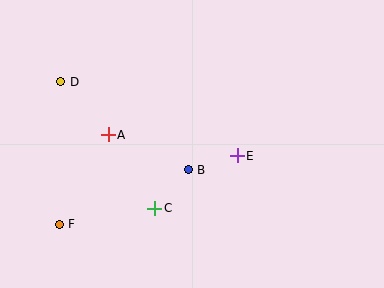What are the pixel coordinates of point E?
Point E is at (237, 156).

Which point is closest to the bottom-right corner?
Point E is closest to the bottom-right corner.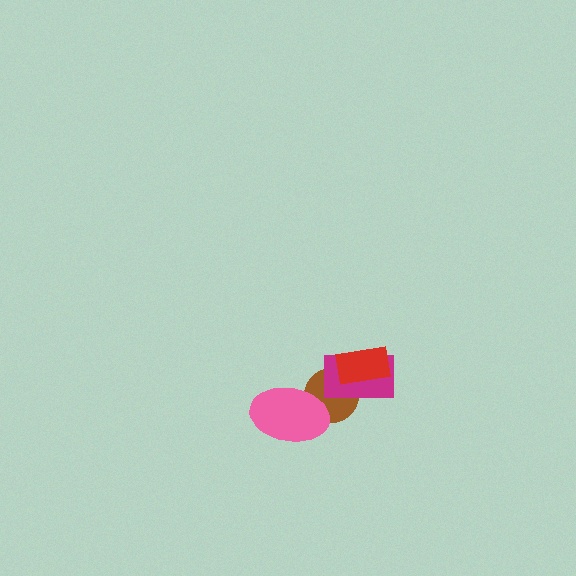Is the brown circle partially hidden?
Yes, it is partially covered by another shape.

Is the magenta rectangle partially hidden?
Yes, it is partially covered by another shape.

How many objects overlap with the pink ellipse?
1 object overlaps with the pink ellipse.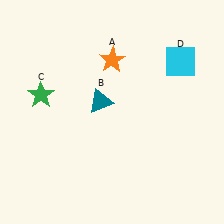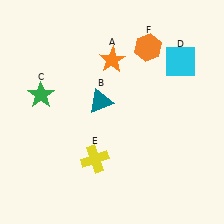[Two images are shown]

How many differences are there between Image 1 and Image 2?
There are 2 differences between the two images.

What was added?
A yellow cross (E), an orange hexagon (F) were added in Image 2.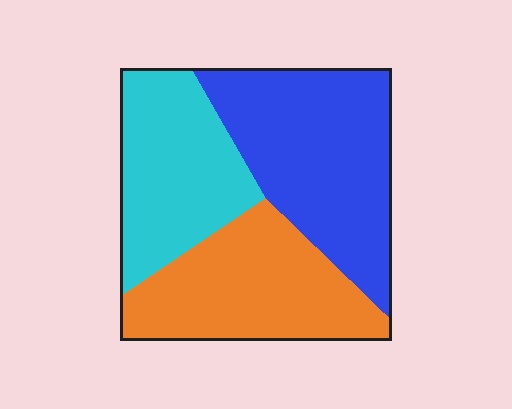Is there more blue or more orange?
Blue.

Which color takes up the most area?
Blue, at roughly 40%.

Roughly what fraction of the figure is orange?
Orange takes up about one third (1/3) of the figure.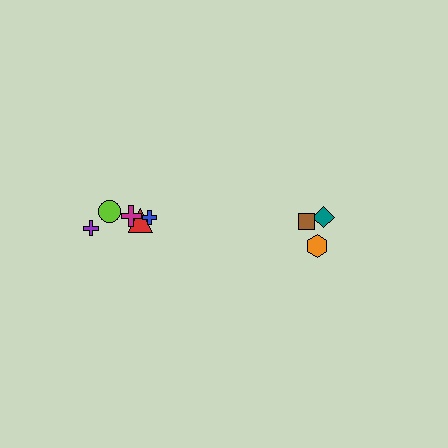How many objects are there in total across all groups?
There are 8 objects.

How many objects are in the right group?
There are 3 objects.